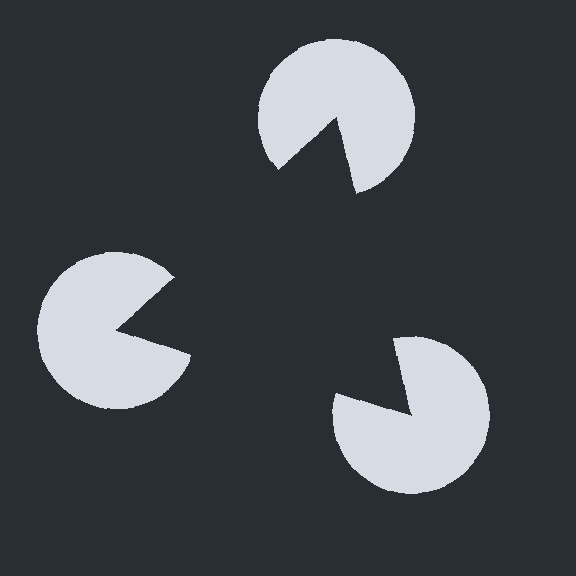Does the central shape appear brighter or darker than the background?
It typically appears slightly darker than the background, even though no actual brightness change is drawn.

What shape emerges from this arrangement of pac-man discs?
An illusory triangle — its edges are inferred from the aligned wedge cuts in the pac-man discs, not physically drawn.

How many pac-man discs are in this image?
There are 3 — one at each vertex of the illusory triangle.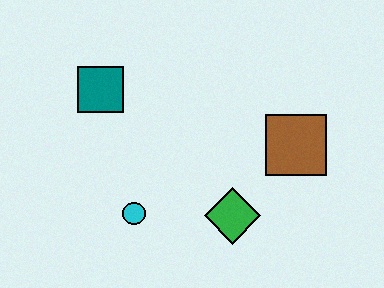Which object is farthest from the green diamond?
The teal square is farthest from the green diamond.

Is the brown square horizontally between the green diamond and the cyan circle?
No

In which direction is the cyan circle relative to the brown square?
The cyan circle is to the left of the brown square.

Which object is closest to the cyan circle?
The green diamond is closest to the cyan circle.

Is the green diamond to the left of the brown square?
Yes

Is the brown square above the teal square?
No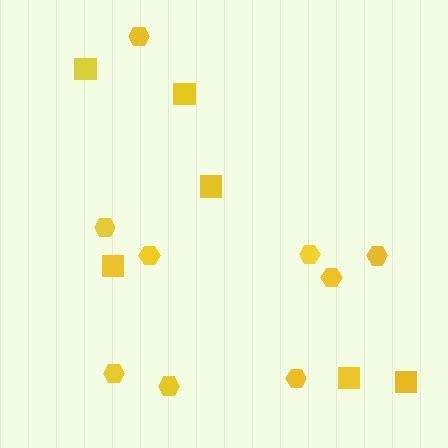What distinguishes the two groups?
There are 2 groups: one group of squares (6) and one group of hexagons (9).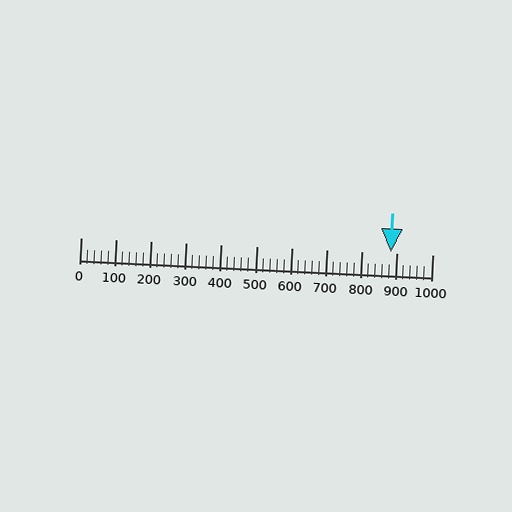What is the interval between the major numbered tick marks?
The major tick marks are spaced 100 units apart.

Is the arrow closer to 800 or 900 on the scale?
The arrow is closer to 900.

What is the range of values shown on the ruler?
The ruler shows values from 0 to 1000.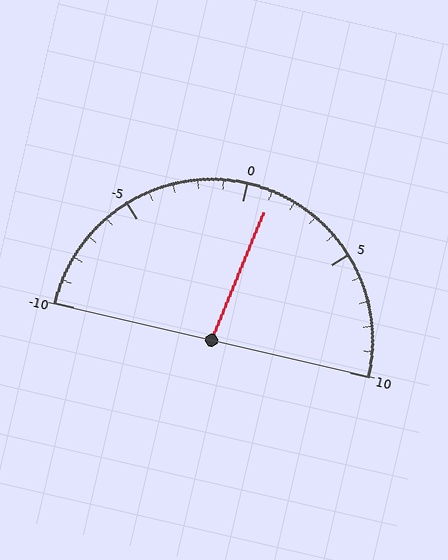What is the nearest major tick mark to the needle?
The nearest major tick mark is 0.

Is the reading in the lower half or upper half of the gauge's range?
The reading is in the upper half of the range (-10 to 10).